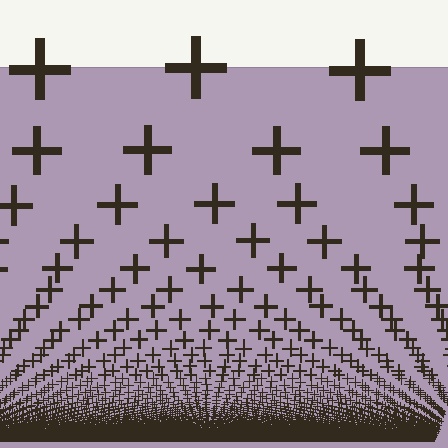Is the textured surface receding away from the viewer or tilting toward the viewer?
The surface appears to tilt toward the viewer. Texture elements get larger and sparser toward the top.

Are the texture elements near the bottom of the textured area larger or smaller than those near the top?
Smaller. The gradient is inverted — elements near the bottom are smaller and denser.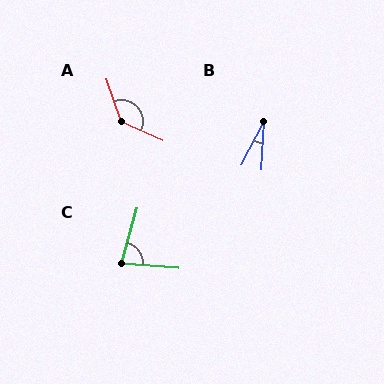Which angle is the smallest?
B, at approximately 24 degrees.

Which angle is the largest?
A, at approximately 133 degrees.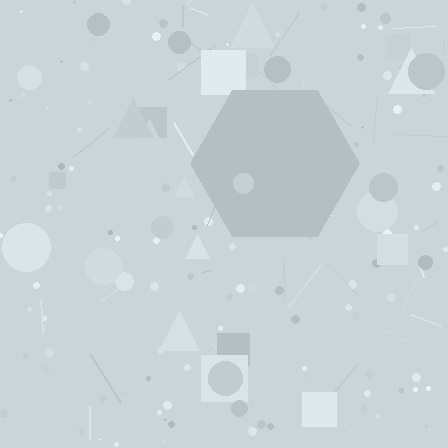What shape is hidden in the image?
A hexagon is hidden in the image.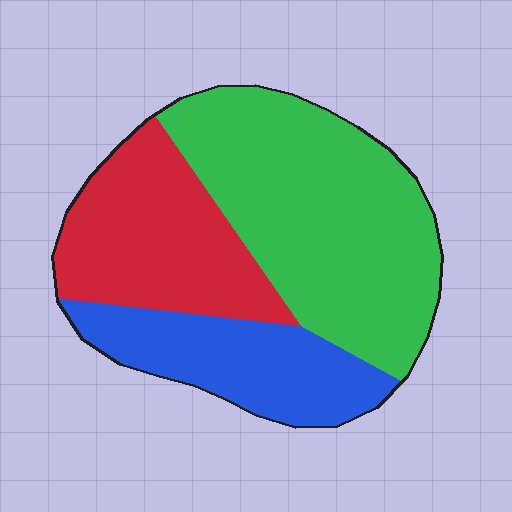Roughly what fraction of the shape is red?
Red covers 28% of the shape.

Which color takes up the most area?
Green, at roughly 50%.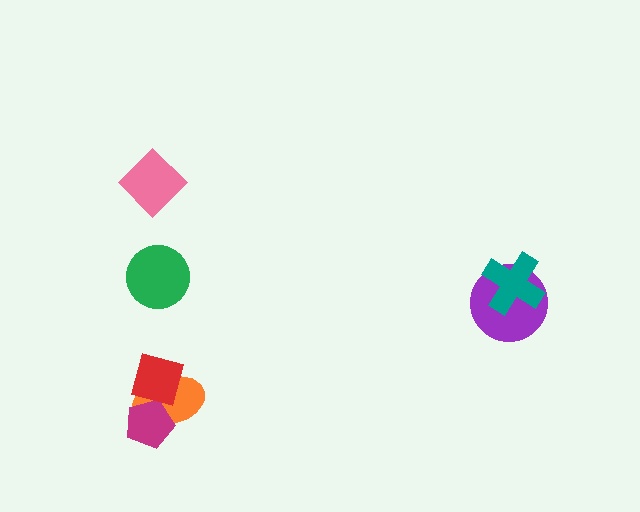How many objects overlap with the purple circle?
1 object overlaps with the purple circle.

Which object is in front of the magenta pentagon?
The red square is in front of the magenta pentagon.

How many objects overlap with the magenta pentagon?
2 objects overlap with the magenta pentagon.